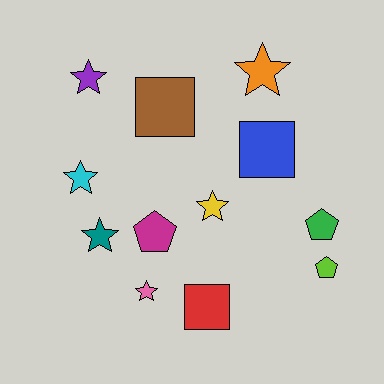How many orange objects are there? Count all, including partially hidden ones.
There is 1 orange object.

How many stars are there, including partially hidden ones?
There are 6 stars.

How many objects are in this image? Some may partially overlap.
There are 12 objects.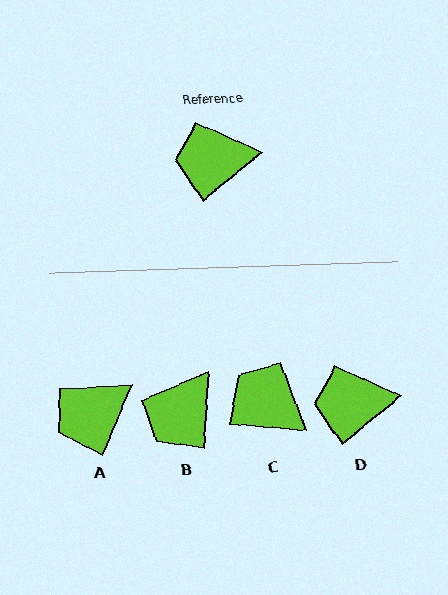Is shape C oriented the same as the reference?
No, it is off by about 45 degrees.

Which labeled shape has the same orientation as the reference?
D.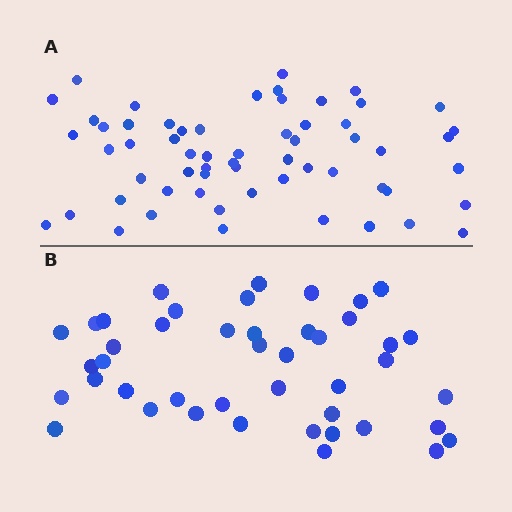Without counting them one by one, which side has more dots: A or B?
Region A (the top region) has more dots.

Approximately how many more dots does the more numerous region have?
Region A has approximately 15 more dots than region B.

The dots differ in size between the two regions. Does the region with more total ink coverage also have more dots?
No. Region B has more total ink coverage because its dots are larger, but region A actually contains more individual dots. Total area can be misleading — the number of items is what matters here.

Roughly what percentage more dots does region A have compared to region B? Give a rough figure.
About 35% more.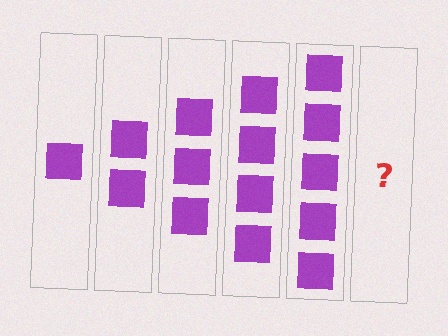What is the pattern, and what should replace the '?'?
The pattern is that each step adds one more square. The '?' should be 6 squares.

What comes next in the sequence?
The next element should be 6 squares.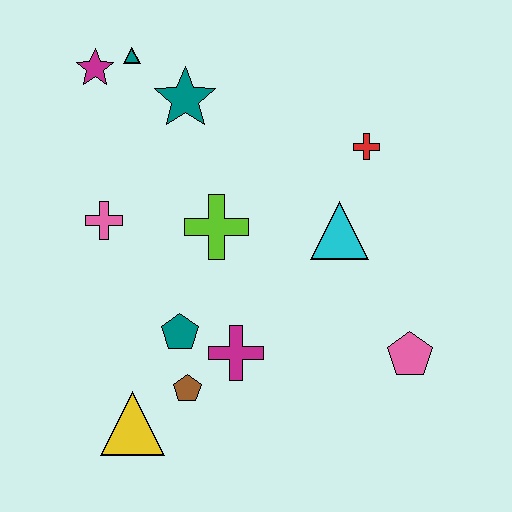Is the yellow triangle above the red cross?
No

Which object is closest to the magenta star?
The teal triangle is closest to the magenta star.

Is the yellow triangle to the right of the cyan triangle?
No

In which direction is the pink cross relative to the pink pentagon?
The pink cross is to the left of the pink pentagon.